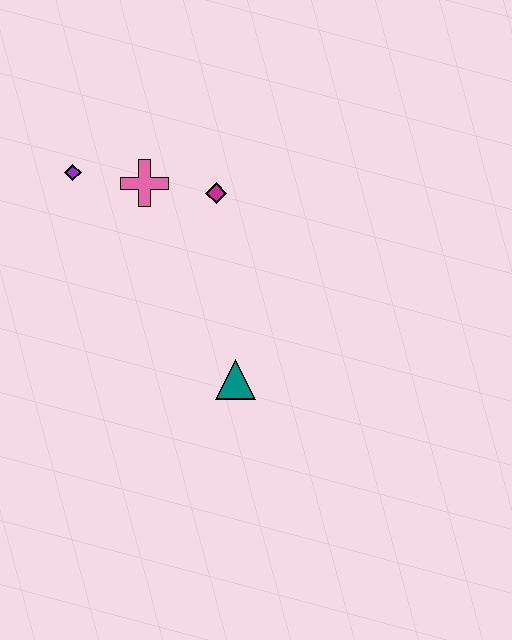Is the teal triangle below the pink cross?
Yes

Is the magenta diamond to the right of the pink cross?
Yes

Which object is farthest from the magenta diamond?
The teal triangle is farthest from the magenta diamond.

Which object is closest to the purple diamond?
The pink cross is closest to the purple diamond.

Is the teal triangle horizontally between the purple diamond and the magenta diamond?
No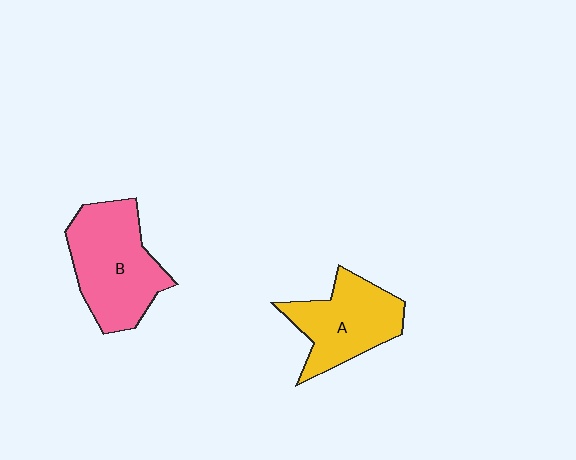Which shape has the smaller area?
Shape A (yellow).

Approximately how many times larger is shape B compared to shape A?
Approximately 1.2 times.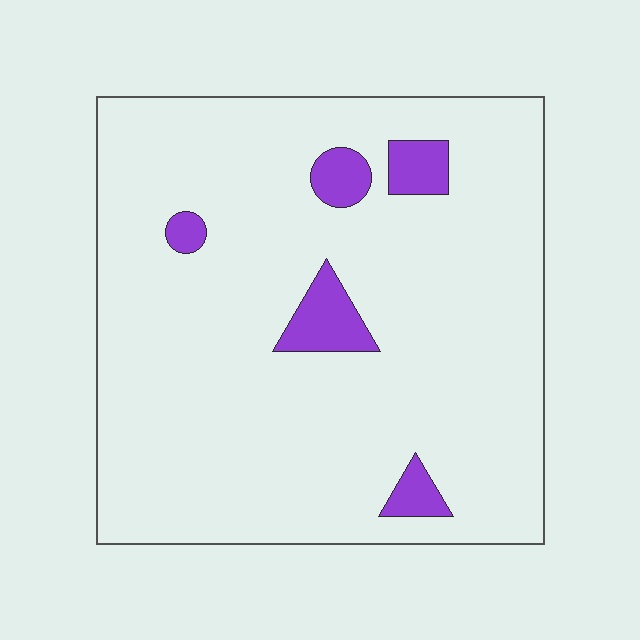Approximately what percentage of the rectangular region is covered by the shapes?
Approximately 10%.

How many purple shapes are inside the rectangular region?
5.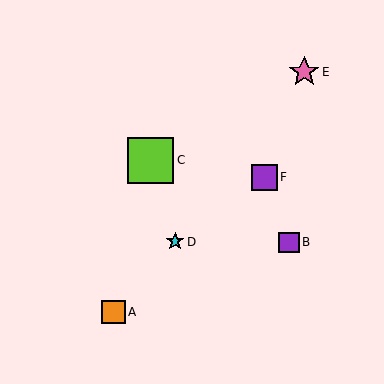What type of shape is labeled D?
Shape D is a cyan star.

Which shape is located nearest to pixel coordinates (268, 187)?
The purple square (labeled F) at (264, 177) is nearest to that location.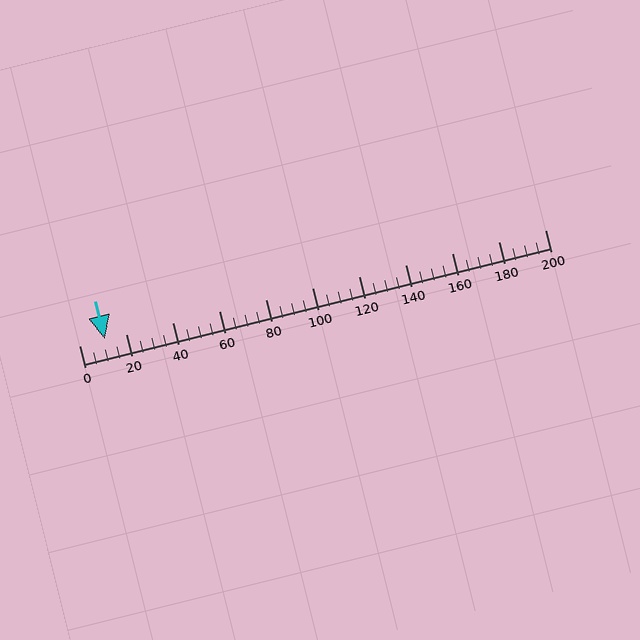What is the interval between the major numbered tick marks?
The major tick marks are spaced 20 units apart.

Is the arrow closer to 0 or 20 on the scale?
The arrow is closer to 20.